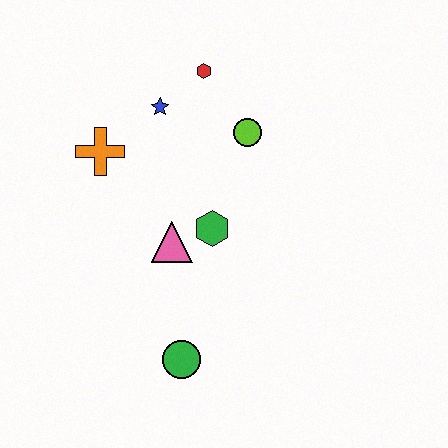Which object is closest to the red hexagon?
The blue star is closest to the red hexagon.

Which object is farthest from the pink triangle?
The red hexagon is farthest from the pink triangle.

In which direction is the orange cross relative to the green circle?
The orange cross is above the green circle.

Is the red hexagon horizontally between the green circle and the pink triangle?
No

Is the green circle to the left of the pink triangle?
No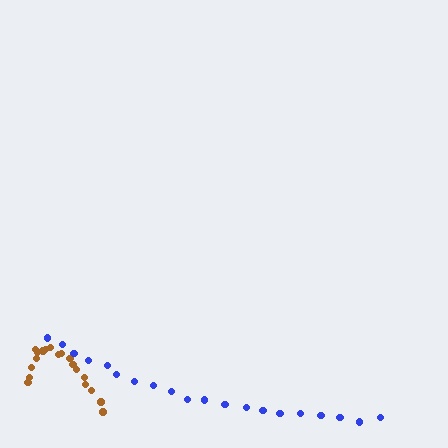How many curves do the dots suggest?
There are 2 distinct paths.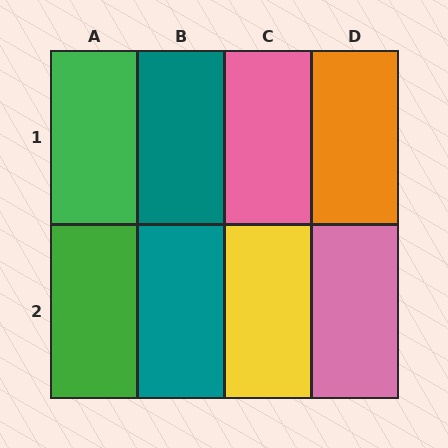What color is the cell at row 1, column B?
Teal.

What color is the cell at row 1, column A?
Green.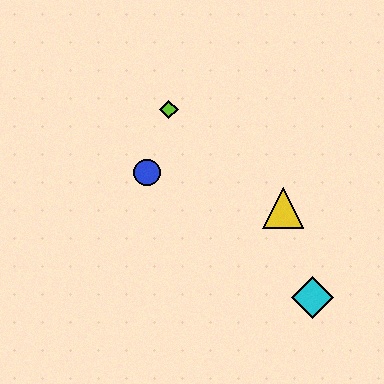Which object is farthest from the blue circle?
The cyan diamond is farthest from the blue circle.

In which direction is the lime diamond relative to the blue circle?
The lime diamond is above the blue circle.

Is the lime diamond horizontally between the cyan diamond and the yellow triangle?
No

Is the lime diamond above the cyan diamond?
Yes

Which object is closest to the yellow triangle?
The cyan diamond is closest to the yellow triangle.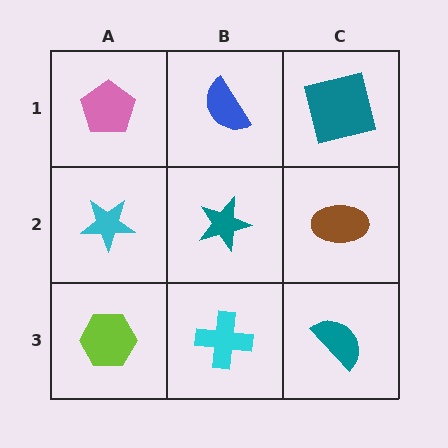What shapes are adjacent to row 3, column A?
A cyan star (row 2, column A), a cyan cross (row 3, column B).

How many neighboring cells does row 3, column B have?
3.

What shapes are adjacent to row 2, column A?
A pink pentagon (row 1, column A), a lime hexagon (row 3, column A), a teal star (row 2, column B).